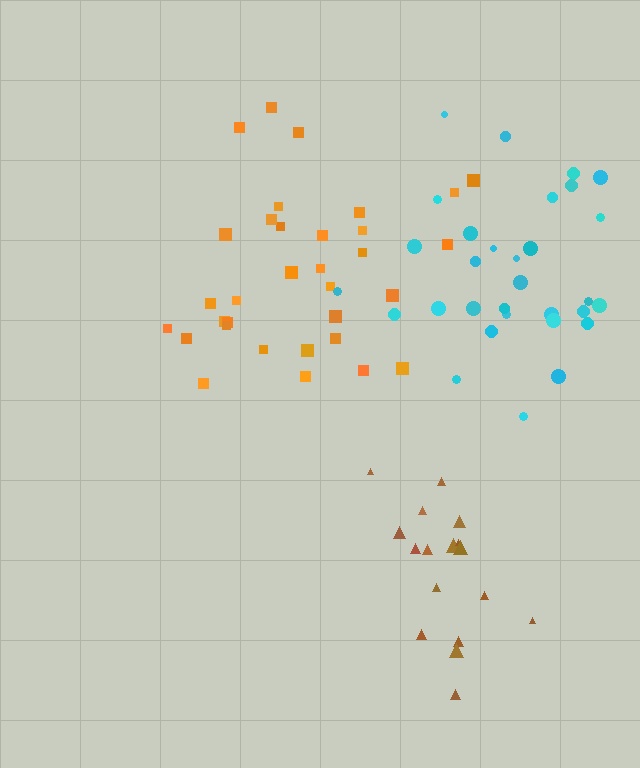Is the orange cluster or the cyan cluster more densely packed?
Cyan.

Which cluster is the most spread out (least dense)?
Orange.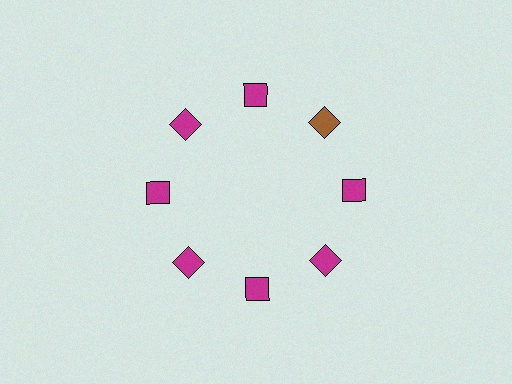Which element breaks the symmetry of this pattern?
The brown square at roughly the 2 o'clock position breaks the symmetry. All other shapes are magenta squares.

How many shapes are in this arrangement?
There are 8 shapes arranged in a ring pattern.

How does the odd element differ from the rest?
It has a different color: brown instead of magenta.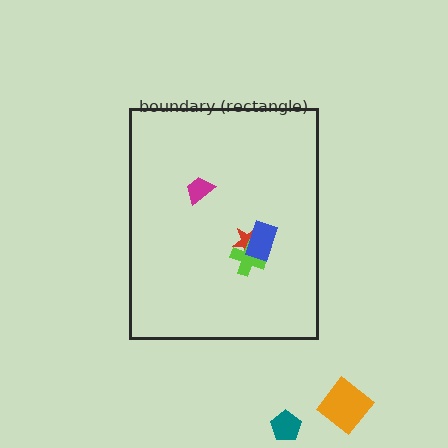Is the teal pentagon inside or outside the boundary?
Outside.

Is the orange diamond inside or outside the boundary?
Outside.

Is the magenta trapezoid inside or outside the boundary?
Inside.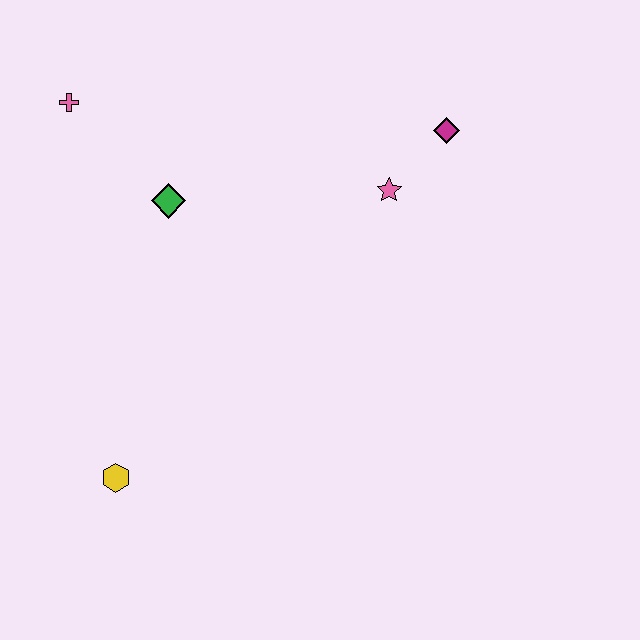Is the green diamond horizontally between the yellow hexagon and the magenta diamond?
Yes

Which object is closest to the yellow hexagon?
The green diamond is closest to the yellow hexagon.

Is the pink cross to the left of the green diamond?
Yes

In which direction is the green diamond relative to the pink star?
The green diamond is to the left of the pink star.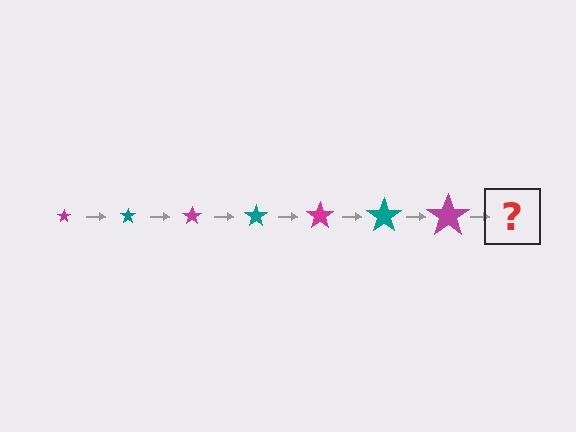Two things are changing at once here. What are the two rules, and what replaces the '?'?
The two rules are that the star grows larger each step and the color cycles through magenta and teal. The '?' should be a teal star, larger than the previous one.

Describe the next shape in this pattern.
It should be a teal star, larger than the previous one.